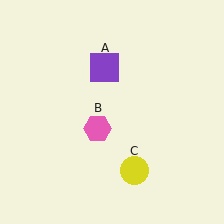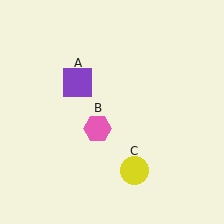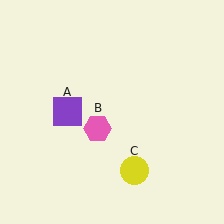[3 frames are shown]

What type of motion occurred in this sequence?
The purple square (object A) rotated counterclockwise around the center of the scene.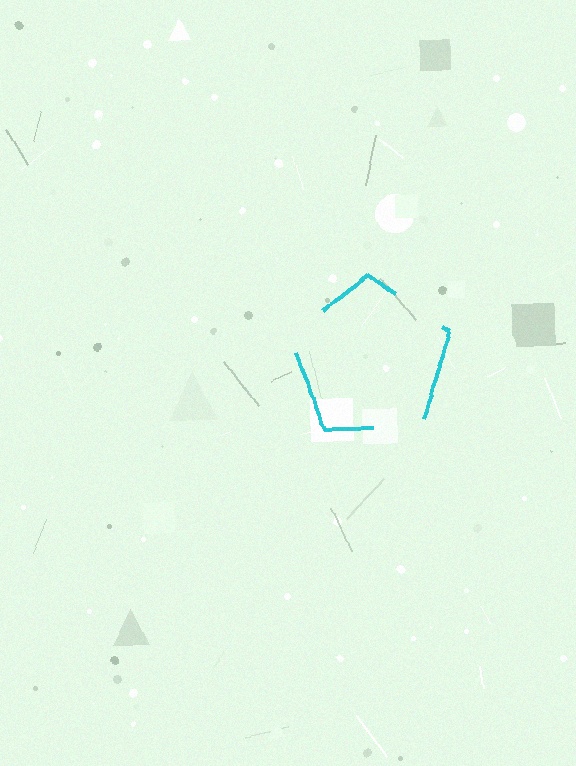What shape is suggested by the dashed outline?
The dashed outline suggests a pentagon.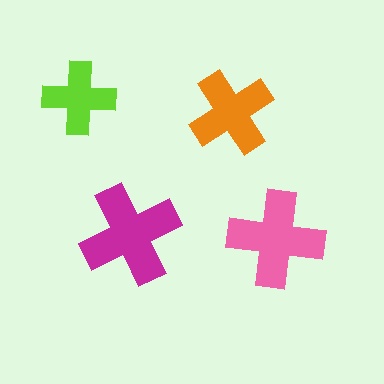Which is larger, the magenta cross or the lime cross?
The magenta one.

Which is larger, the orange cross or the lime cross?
The orange one.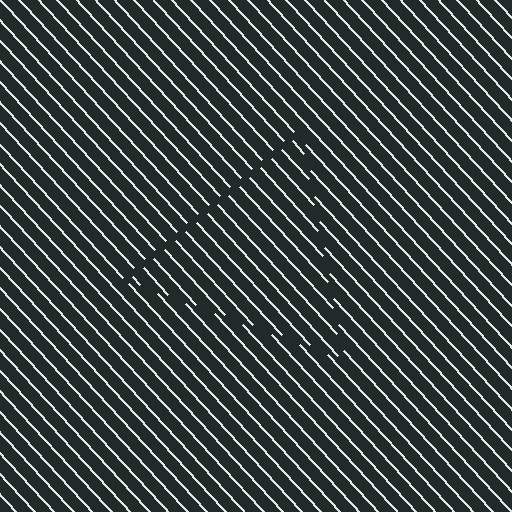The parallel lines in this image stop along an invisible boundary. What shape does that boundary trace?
An illusory triangle. The interior of the shape contains the same grating, shifted by half a period — the contour is defined by the phase discontinuity where line-ends from the inner and outer gratings abut.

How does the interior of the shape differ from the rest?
The interior of the shape contains the same grating, shifted by half a period — the contour is defined by the phase discontinuity where line-ends from the inner and outer gratings abut.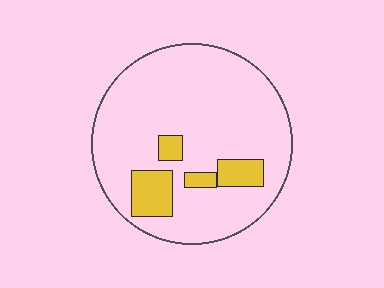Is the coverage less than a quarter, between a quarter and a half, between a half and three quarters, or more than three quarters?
Less than a quarter.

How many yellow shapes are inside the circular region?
4.